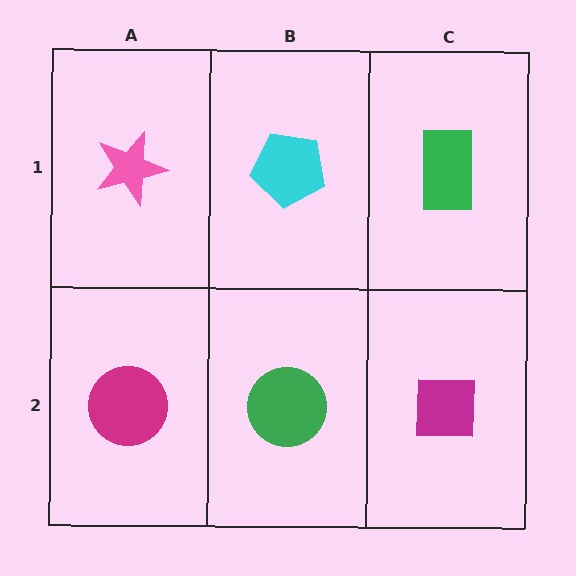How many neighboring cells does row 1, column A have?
2.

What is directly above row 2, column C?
A green rectangle.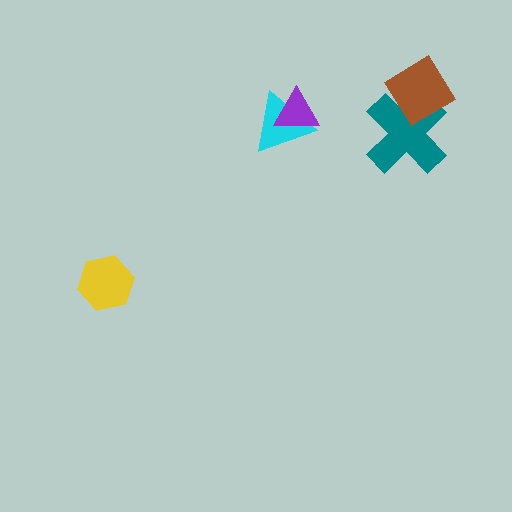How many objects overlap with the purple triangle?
1 object overlaps with the purple triangle.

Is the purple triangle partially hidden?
No, no other shape covers it.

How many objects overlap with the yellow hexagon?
0 objects overlap with the yellow hexagon.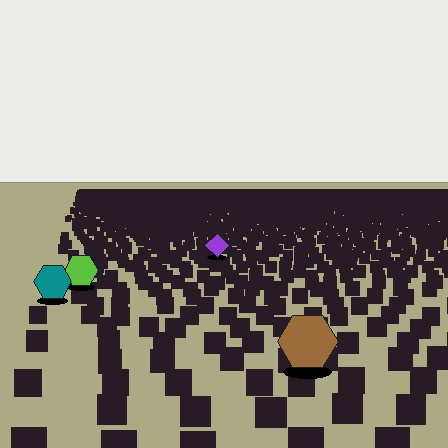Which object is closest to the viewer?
The brown hexagon is closest. The texture marks near it are larger and more spread out.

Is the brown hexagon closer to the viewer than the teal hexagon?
Yes. The brown hexagon is closer — you can tell from the texture gradient: the ground texture is coarser near it.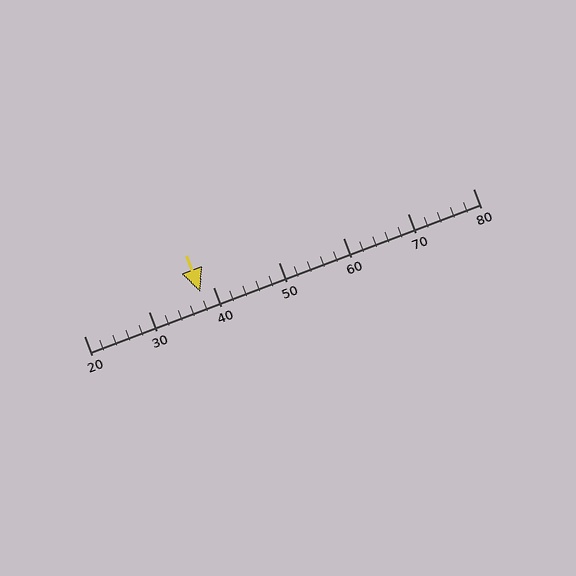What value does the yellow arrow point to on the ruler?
The yellow arrow points to approximately 38.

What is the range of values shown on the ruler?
The ruler shows values from 20 to 80.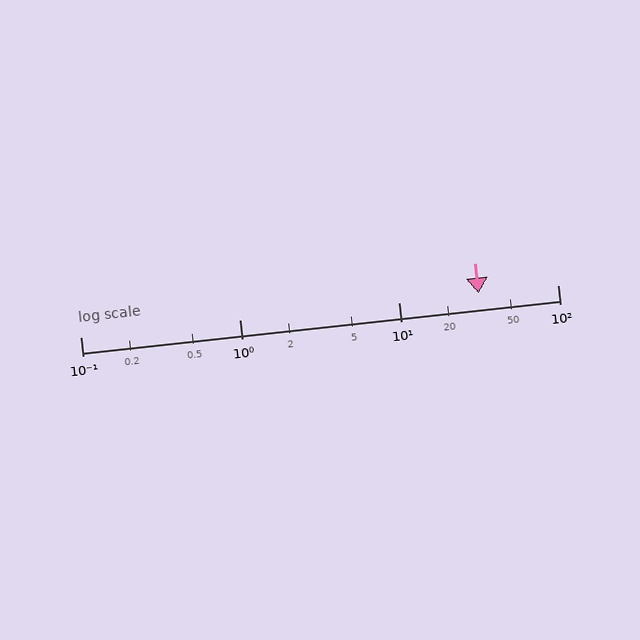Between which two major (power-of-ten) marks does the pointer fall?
The pointer is between 10 and 100.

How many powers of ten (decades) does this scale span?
The scale spans 3 decades, from 0.1 to 100.